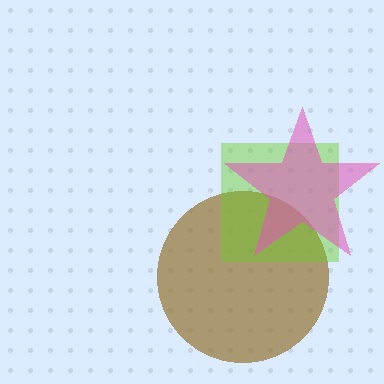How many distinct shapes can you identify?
There are 3 distinct shapes: a brown circle, a lime square, a pink star.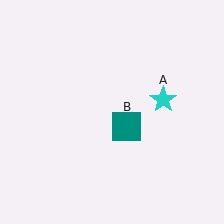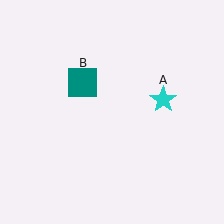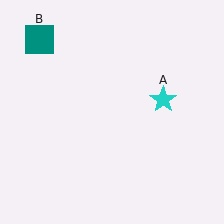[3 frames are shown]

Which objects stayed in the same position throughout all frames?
Cyan star (object A) remained stationary.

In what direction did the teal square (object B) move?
The teal square (object B) moved up and to the left.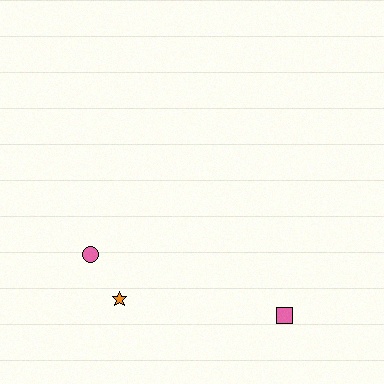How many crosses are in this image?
There are no crosses.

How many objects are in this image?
There are 3 objects.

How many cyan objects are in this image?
There are no cyan objects.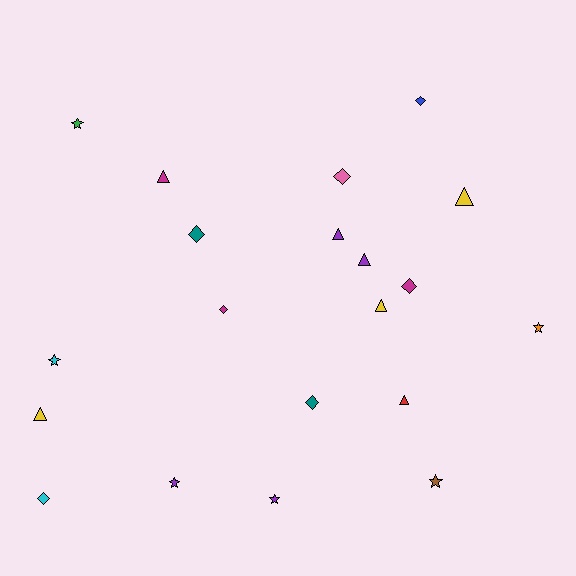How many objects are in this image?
There are 20 objects.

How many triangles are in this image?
There are 7 triangles.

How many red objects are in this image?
There is 1 red object.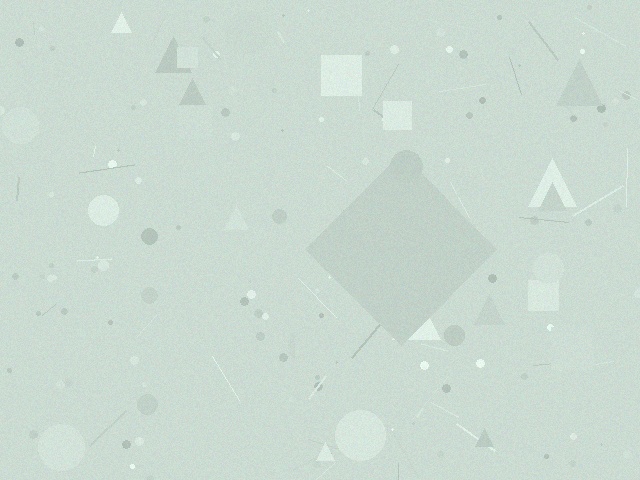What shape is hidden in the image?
A diamond is hidden in the image.